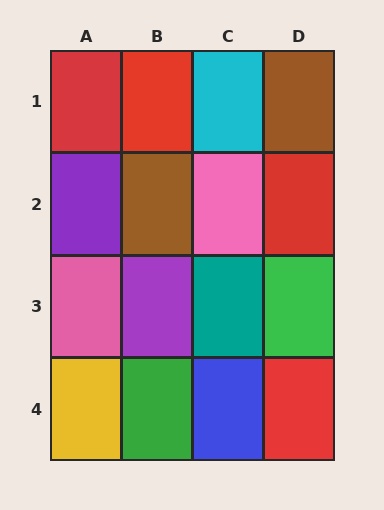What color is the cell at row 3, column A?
Pink.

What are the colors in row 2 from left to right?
Purple, brown, pink, red.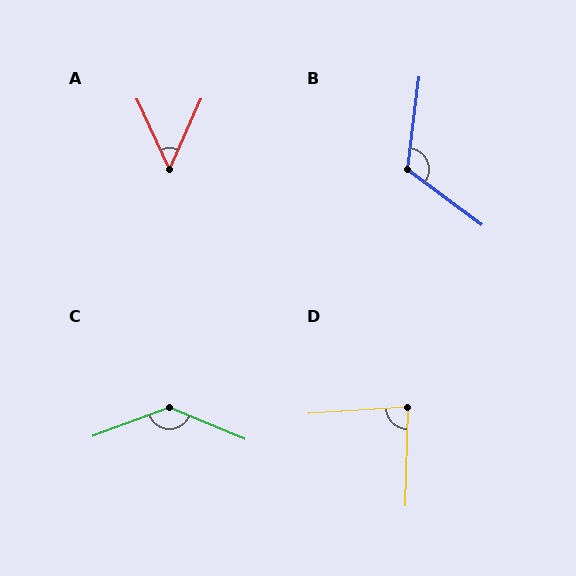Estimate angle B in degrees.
Approximately 120 degrees.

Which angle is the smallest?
A, at approximately 49 degrees.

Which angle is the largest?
C, at approximately 137 degrees.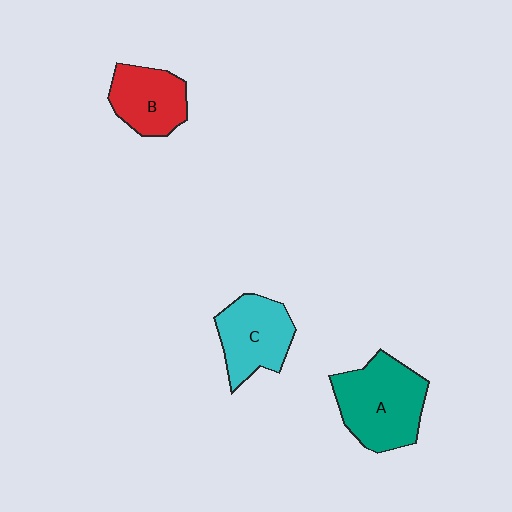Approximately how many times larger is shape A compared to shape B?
Approximately 1.5 times.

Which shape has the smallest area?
Shape B (red).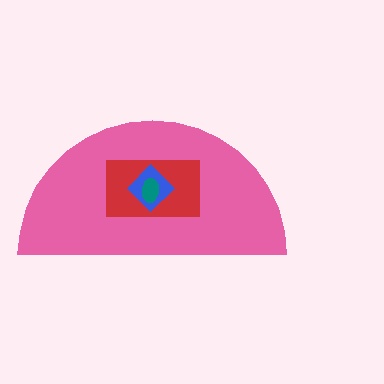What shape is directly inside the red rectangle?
The blue diamond.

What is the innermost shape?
The teal ellipse.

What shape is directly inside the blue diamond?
The teal ellipse.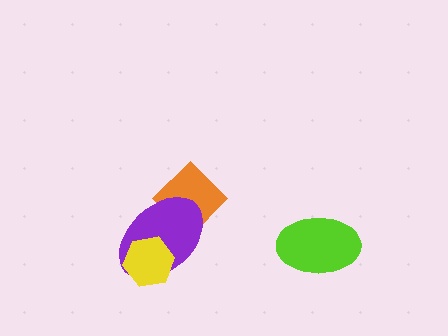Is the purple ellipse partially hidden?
Yes, it is partially covered by another shape.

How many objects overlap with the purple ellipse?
2 objects overlap with the purple ellipse.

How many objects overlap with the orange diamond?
1 object overlaps with the orange diamond.